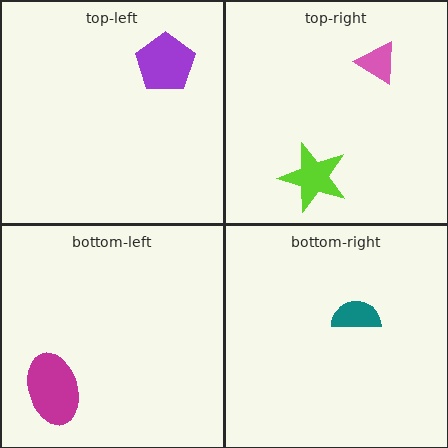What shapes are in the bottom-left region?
The magenta ellipse.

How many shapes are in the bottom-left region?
1.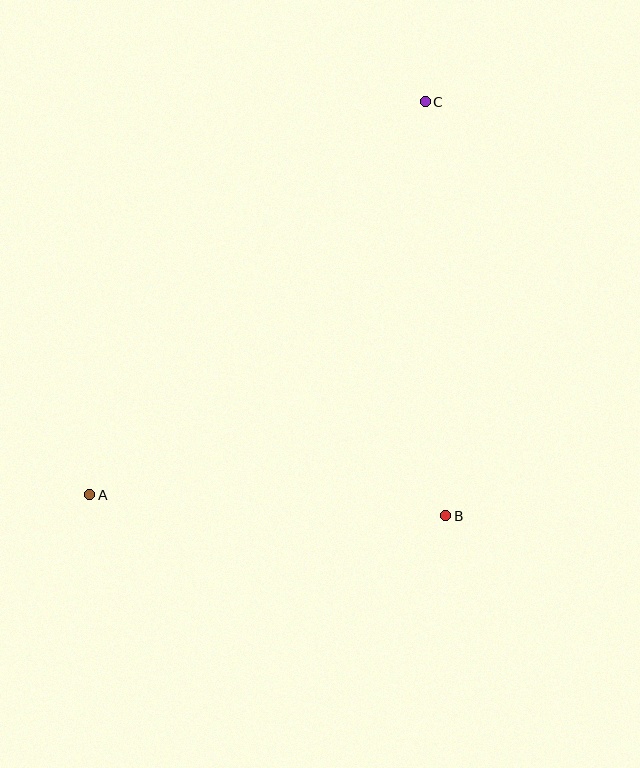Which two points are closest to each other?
Points A and B are closest to each other.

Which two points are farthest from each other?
Points A and C are farthest from each other.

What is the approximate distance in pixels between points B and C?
The distance between B and C is approximately 414 pixels.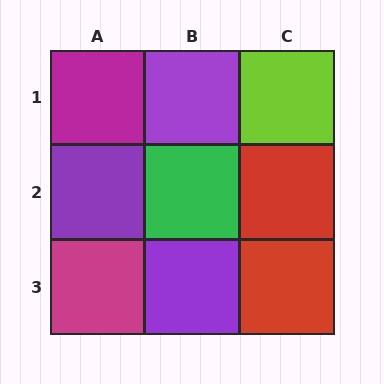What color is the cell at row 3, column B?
Purple.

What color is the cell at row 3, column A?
Magenta.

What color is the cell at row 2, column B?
Green.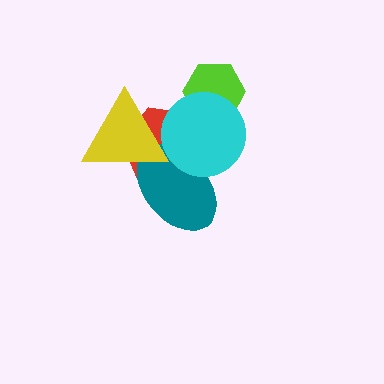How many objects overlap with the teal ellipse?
3 objects overlap with the teal ellipse.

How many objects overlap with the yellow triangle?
3 objects overlap with the yellow triangle.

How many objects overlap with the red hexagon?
3 objects overlap with the red hexagon.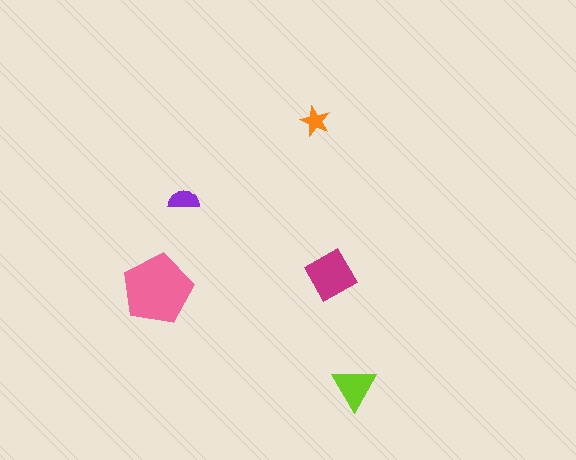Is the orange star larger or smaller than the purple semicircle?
Smaller.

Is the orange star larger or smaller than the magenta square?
Smaller.